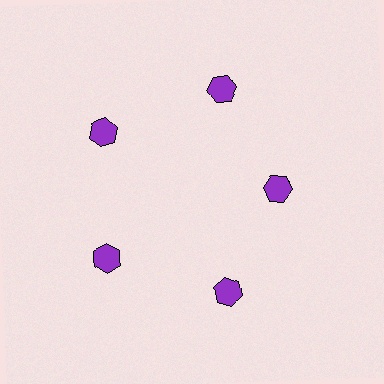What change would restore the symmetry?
The symmetry would be restored by moving it outward, back onto the ring so that all 5 hexagons sit at equal angles and equal distance from the center.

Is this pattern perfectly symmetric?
No. The 5 purple hexagons are arranged in a ring, but one element near the 3 o'clock position is pulled inward toward the center, breaking the 5-fold rotational symmetry.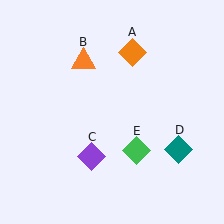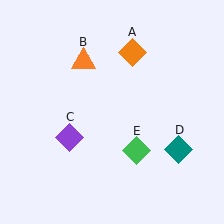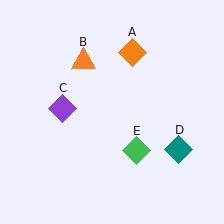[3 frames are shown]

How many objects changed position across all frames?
1 object changed position: purple diamond (object C).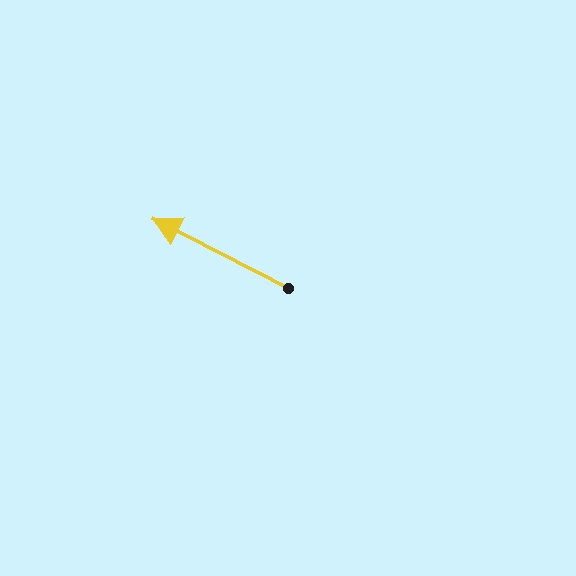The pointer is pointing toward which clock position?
Roughly 10 o'clock.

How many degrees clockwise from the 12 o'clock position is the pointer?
Approximately 297 degrees.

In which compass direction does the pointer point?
Northwest.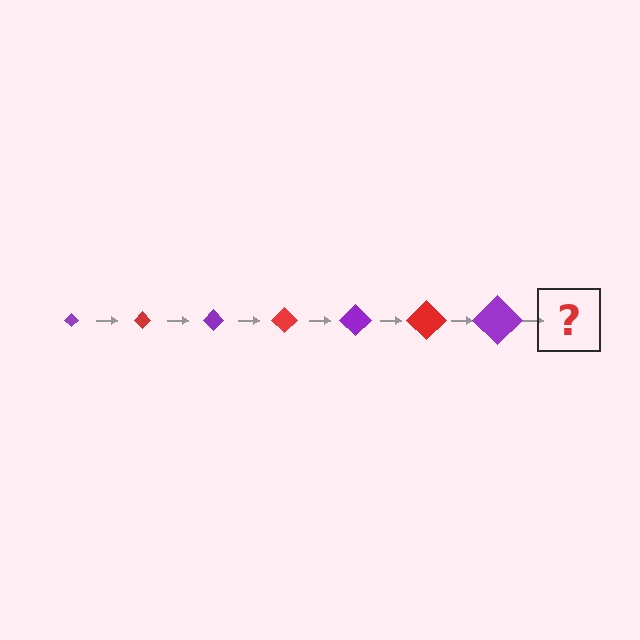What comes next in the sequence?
The next element should be a red diamond, larger than the previous one.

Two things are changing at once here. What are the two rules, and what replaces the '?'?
The two rules are that the diamond grows larger each step and the color cycles through purple and red. The '?' should be a red diamond, larger than the previous one.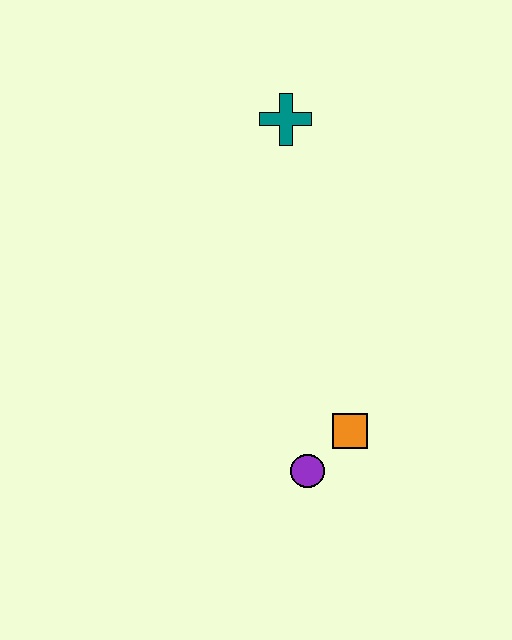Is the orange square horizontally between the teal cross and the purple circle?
No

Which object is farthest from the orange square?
The teal cross is farthest from the orange square.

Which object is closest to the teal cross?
The orange square is closest to the teal cross.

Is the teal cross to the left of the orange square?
Yes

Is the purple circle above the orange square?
No